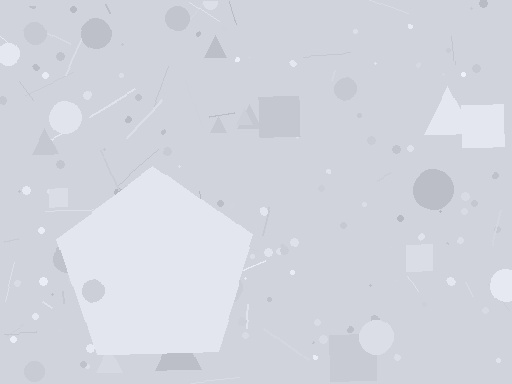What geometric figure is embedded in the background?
A pentagon is embedded in the background.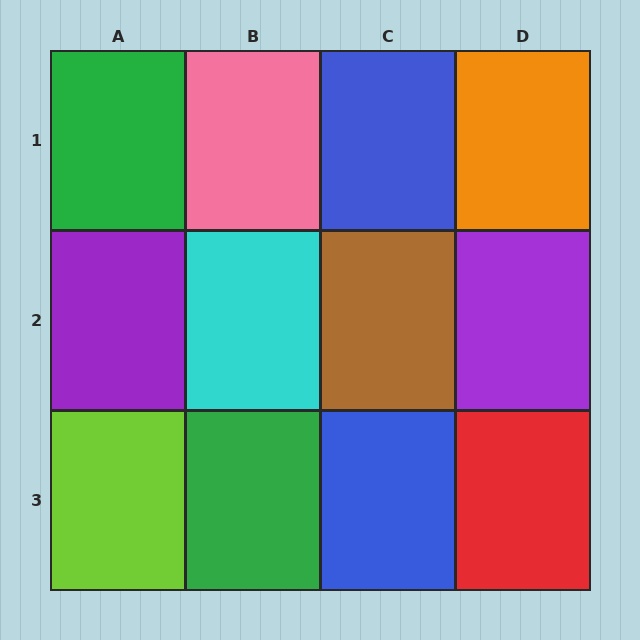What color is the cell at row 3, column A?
Lime.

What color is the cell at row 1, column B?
Pink.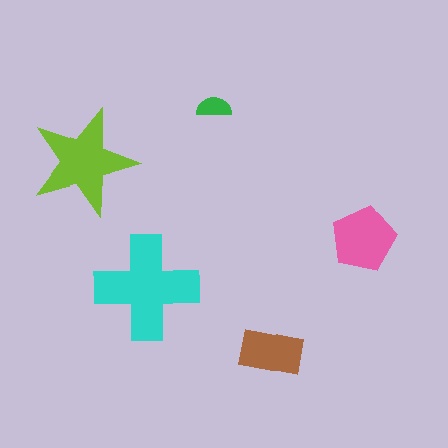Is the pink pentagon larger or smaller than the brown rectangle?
Larger.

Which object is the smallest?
The green semicircle.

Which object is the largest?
The cyan cross.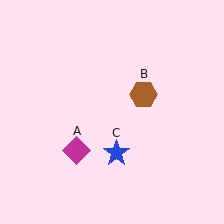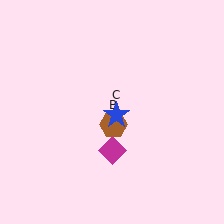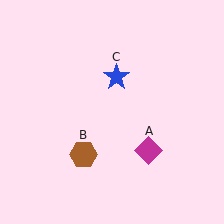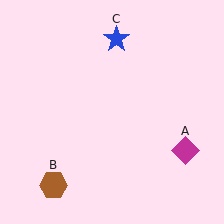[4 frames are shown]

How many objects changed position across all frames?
3 objects changed position: magenta diamond (object A), brown hexagon (object B), blue star (object C).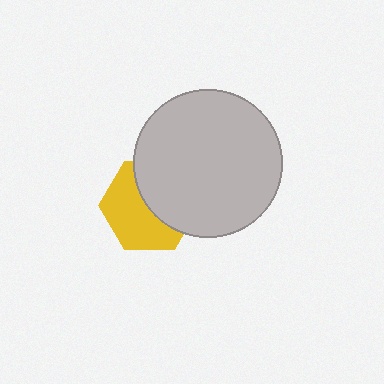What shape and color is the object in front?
The object in front is a light gray circle.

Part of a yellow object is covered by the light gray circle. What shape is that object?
It is a hexagon.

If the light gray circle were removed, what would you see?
You would see the complete yellow hexagon.